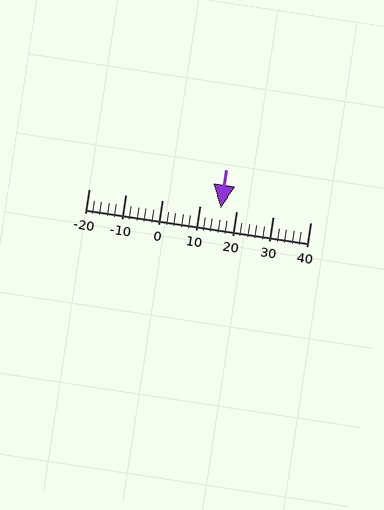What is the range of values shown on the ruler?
The ruler shows values from -20 to 40.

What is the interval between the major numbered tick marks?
The major tick marks are spaced 10 units apart.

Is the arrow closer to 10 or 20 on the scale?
The arrow is closer to 20.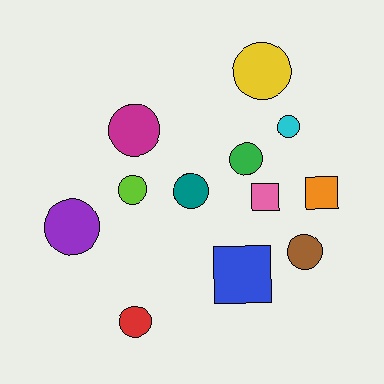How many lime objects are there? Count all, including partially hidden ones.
There is 1 lime object.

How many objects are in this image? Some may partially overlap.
There are 12 objects.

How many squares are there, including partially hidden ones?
There are 3 squares.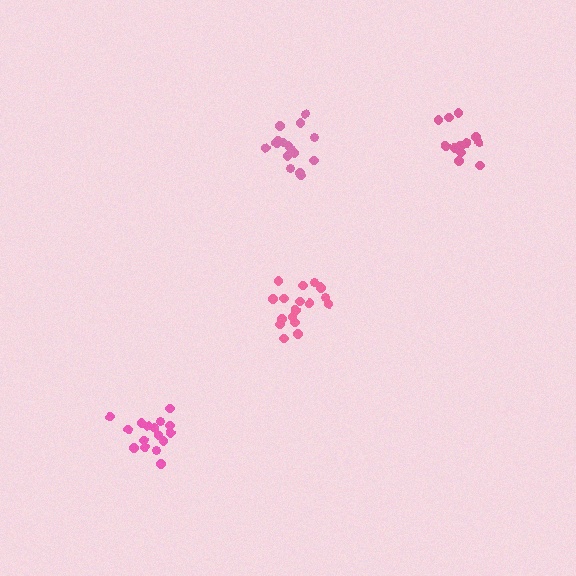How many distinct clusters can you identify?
There are 4 distinct clusters.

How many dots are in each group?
Group 1: 16 dots, Group 2: 17 dots, Group 3: 12 dots, Group 4: 18 dots (63 total).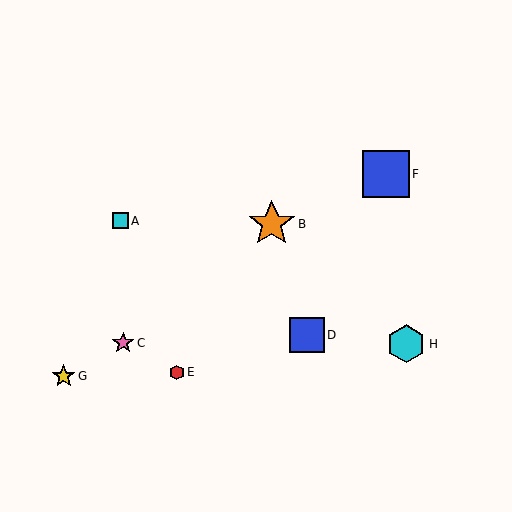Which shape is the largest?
The orange star (labeled B) is the largest.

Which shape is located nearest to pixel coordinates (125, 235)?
The cyan square (labeled A) at (120, 221) is nearest to that location.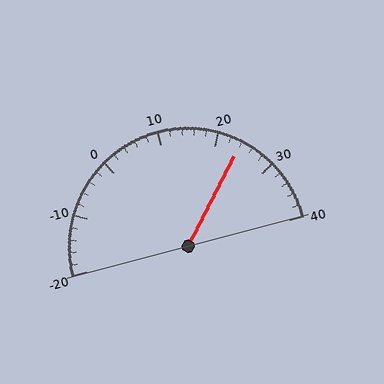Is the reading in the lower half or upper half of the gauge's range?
The reading is in the upper half of the range (-20 to 40).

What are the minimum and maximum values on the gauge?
The gauge ranges from -20 to 40.